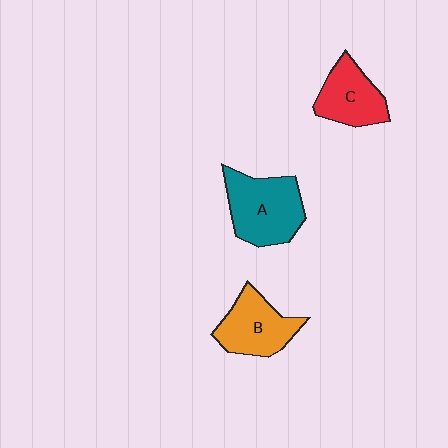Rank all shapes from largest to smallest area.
From largest to smallest: A (teal), B (orange), C (red).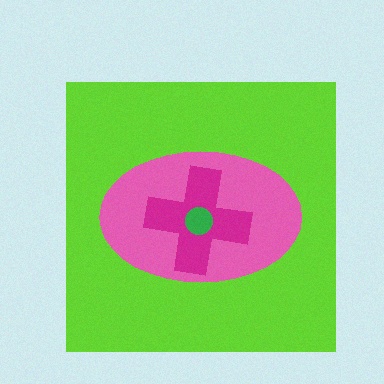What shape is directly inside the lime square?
The pink ellipse.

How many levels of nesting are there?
4.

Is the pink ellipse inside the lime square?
Yes.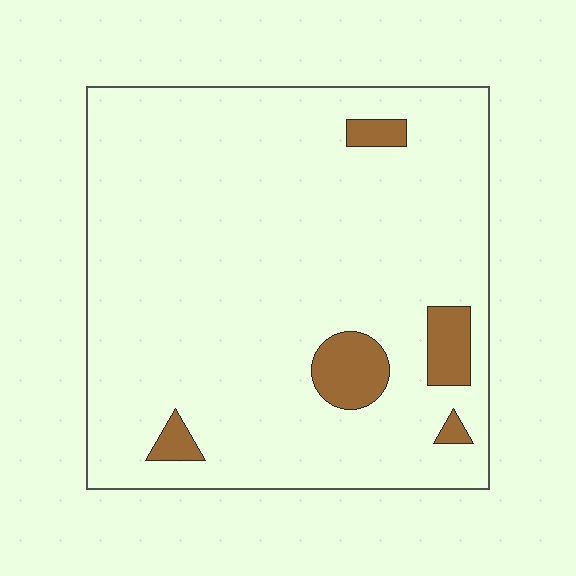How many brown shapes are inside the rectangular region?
5.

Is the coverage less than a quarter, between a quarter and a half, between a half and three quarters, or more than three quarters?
Less than a quarter.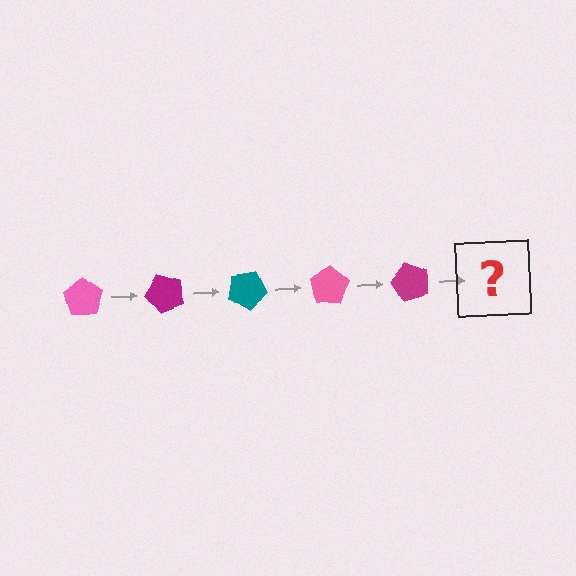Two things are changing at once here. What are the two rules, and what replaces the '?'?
The two rules are that it rotates 50 degrees each step and the color cycles through pink, magenta, and teal. The '?' should be a teal pentagon, rotated 250 degrees from the start.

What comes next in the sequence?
The next element should be a teal pentagon, rotated 250 degrees from the start.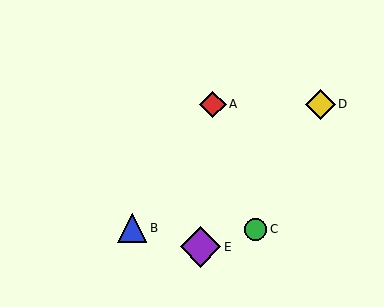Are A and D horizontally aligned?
Yes, both are at y≈104.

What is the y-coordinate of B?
Object B is at y≈228.